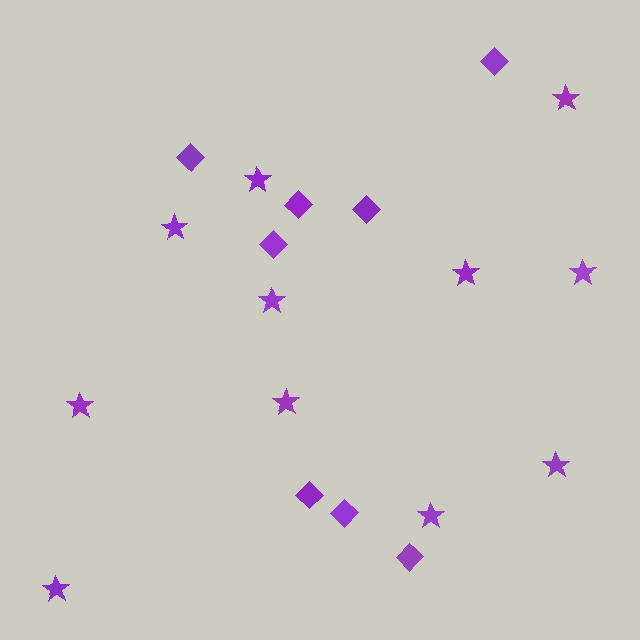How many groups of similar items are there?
There are 2 groups: one group of diamonds (8) and one group of stars (11).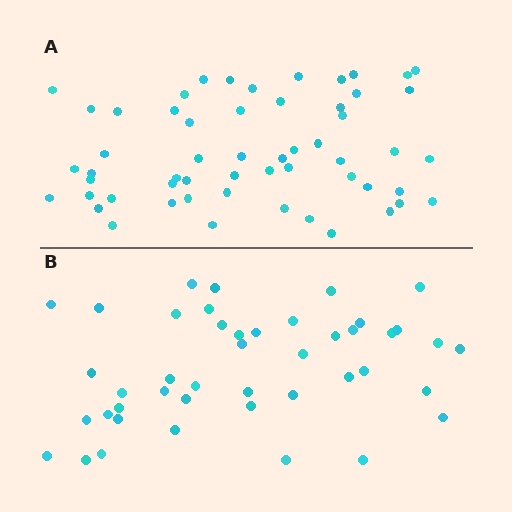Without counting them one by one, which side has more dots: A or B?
Region A (the top region) has more dots.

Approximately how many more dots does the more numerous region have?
Region A has roughly 12 or so more dots than region B.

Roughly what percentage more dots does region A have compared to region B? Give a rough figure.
About 25% more.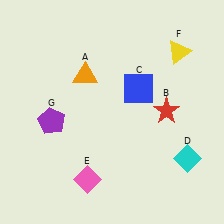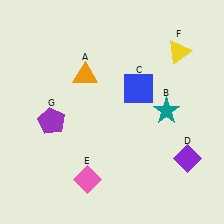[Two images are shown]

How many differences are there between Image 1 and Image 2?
There are 2 differences between the two images.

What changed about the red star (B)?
In Image 1, B is red. In Image 2, it changed to teal.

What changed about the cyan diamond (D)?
In Image 1, D is cyan. In Image 2, it changed to purple.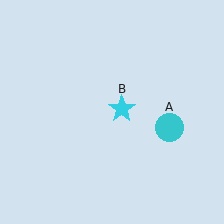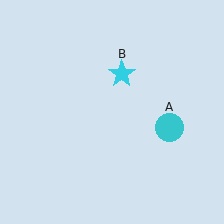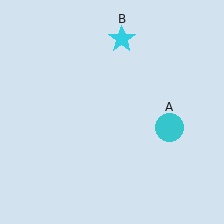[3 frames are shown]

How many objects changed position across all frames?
1 object changed position: cyan star (object B).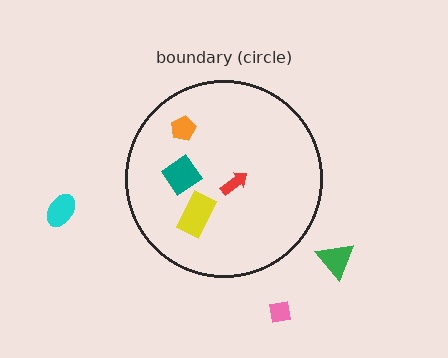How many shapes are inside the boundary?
4 inside, 3 outside.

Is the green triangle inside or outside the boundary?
Outside.